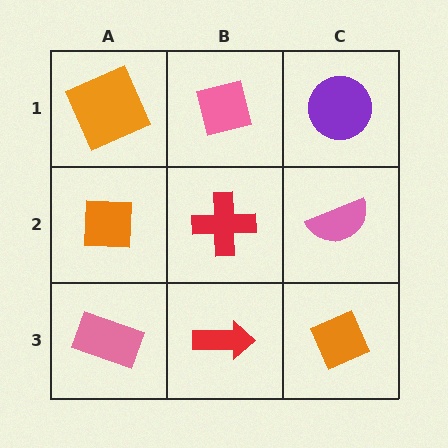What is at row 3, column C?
An orange diamond.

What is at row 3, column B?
A red arrow.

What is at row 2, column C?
A pink semicircle.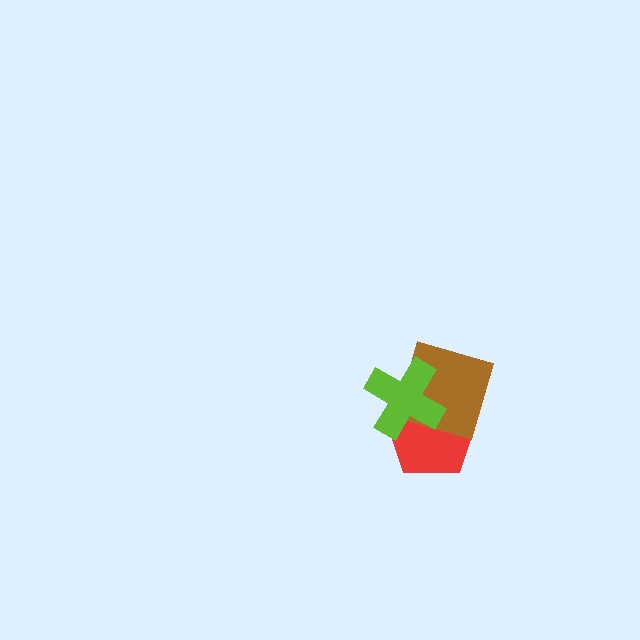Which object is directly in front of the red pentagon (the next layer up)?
The brown square is directly in front of the red pentagon.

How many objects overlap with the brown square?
2 objects overlap with the brown square.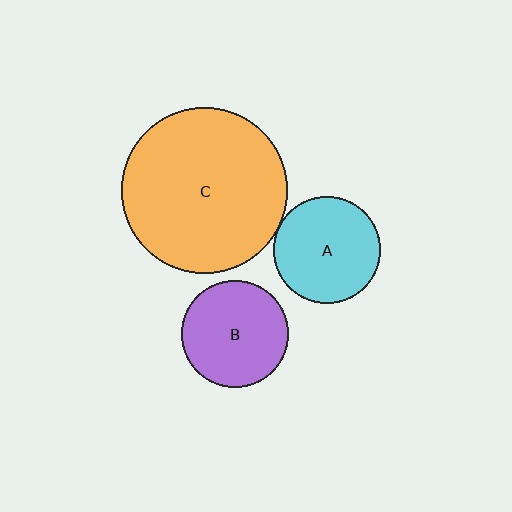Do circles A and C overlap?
Yes.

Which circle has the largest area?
Circle C (orange).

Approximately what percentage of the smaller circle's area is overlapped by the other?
Approximately 5%.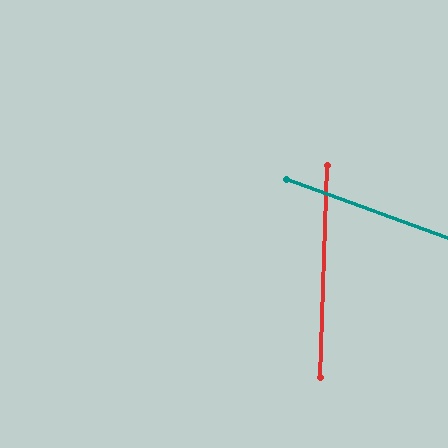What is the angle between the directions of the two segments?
Approximately 72 degrees.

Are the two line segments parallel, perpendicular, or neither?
Neither parallel nor perpendicular — they differ by about 72°.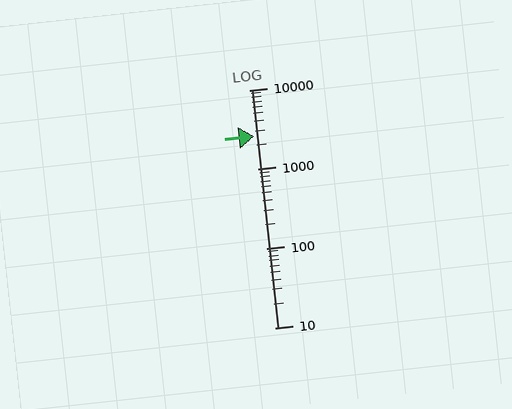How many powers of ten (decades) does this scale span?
The scale spans 3 decades, from 10 to 10000.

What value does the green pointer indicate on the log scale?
The pointer indicates approximately 2600.